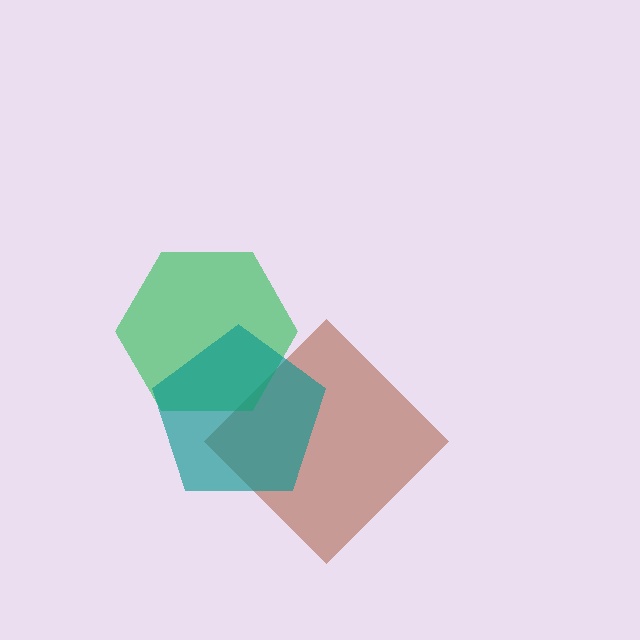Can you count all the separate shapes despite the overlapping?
Yes, there are 3 separate shapes.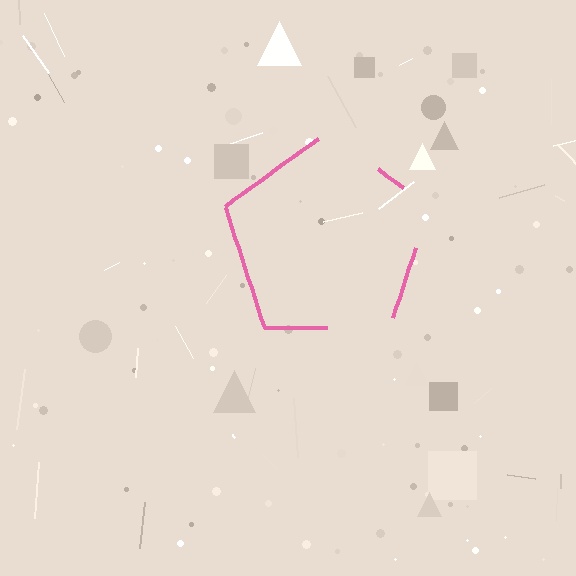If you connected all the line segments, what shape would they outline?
They would outline a pentagon.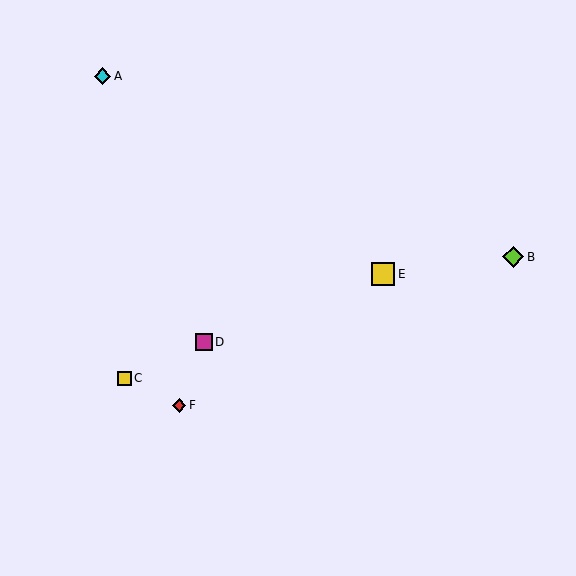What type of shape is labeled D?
Shape D is a magenta square.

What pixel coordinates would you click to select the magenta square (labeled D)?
Click at (204, 342) to select the magenta square D.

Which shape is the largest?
The yellow square (labeled E) is the largest.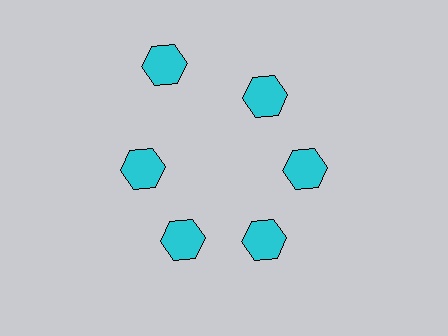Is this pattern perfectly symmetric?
No. The 6 cyan hexagons are arranged in a ring, but one element near the 11 o'clock position is pushed outward from the center, breaking the 6-fold rotational symmetry.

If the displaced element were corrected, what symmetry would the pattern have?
It would have 6-fold rotational symmetry — the pattern would map onto itself every 60 degrees.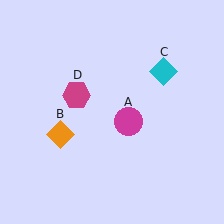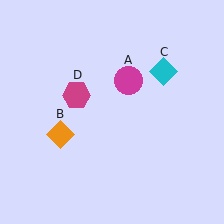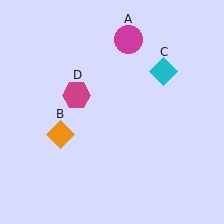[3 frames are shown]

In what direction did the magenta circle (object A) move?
The magenta circle (object A) moved up.